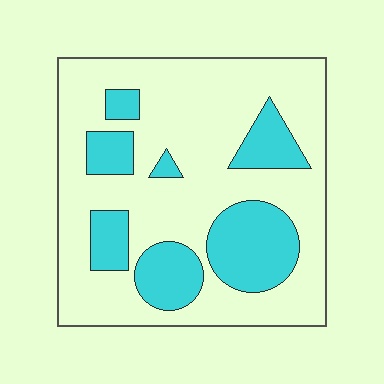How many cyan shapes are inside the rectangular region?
7.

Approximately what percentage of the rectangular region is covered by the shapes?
Approximately 25%.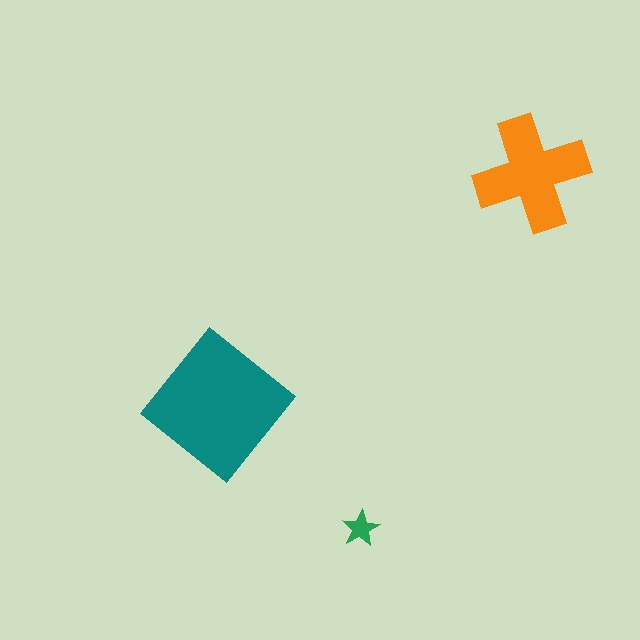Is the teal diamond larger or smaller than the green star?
Larger.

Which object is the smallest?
The green star.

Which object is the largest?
The teal diamond.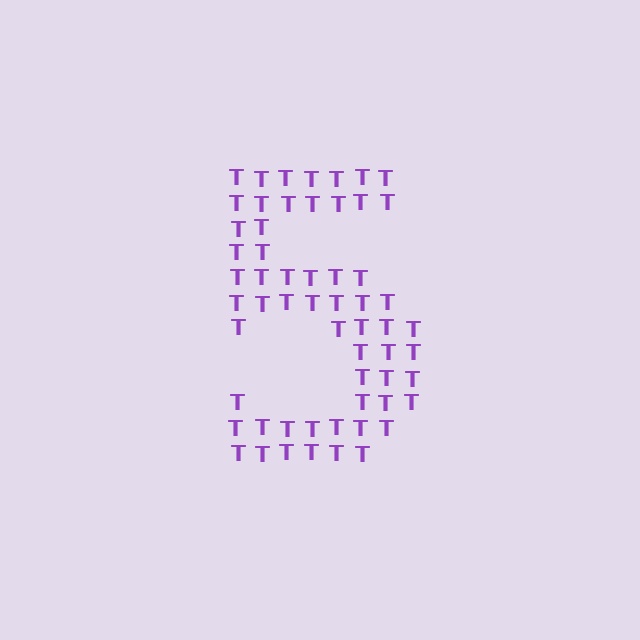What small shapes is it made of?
It is made of small letter T's.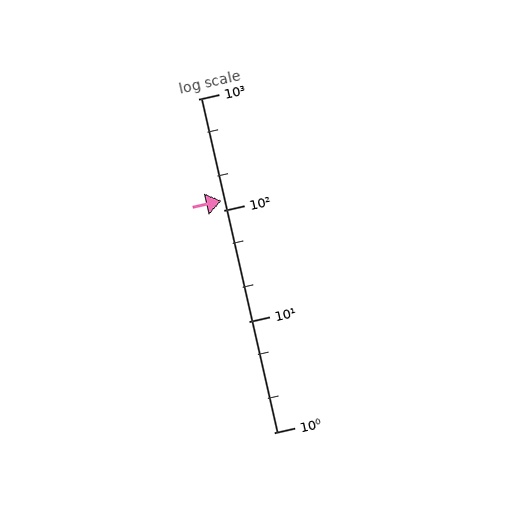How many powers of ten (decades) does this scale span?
The scale spans 3 decades, from 1 to 1000.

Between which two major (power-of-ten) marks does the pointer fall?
The pointer is between 100 and 1000.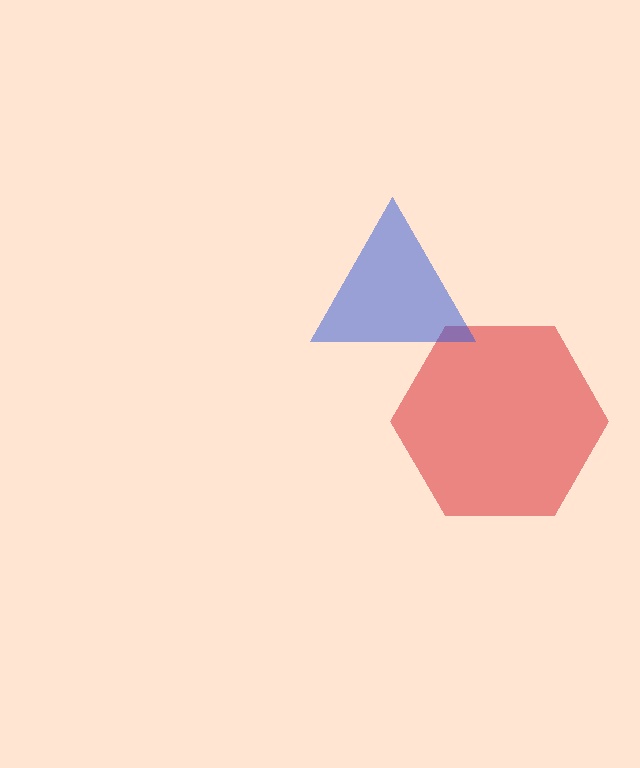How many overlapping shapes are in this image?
There are 2 overlapping shapes in the image.